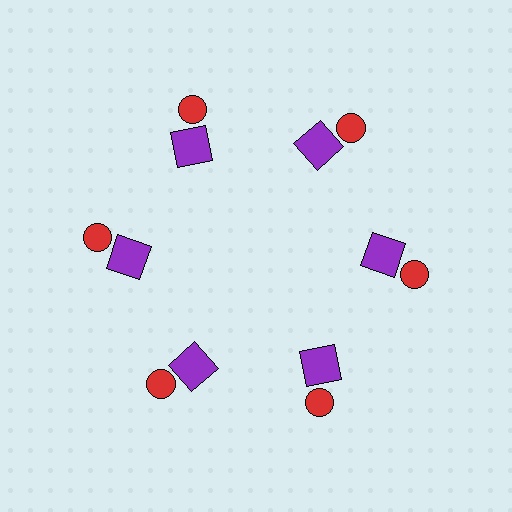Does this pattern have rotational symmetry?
Yes, this pattern has 6-fold rotational symmetry. It looks the same after rotating 60 degrees around the center.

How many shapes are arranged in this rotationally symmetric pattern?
There are 12 shapes, arranged in 6 groups of 2.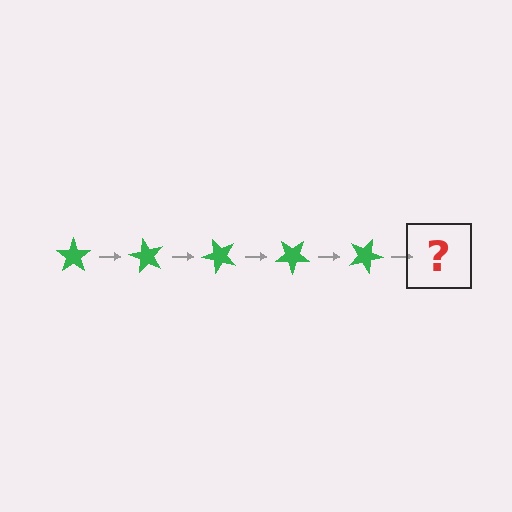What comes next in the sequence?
The next element should be a green star rotated 300 degrees.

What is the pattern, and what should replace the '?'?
The pattern is that the star rotates 60 degrees each step. The '?' should be a green star rotated 300 degrees.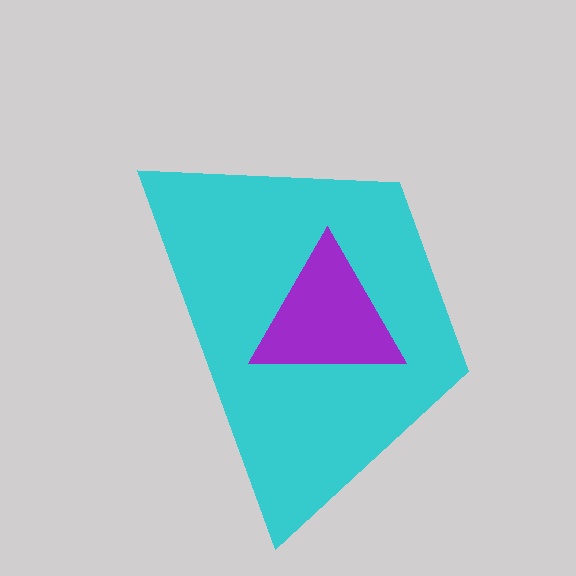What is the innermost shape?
The purple triangle.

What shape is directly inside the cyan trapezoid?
The purple triangle.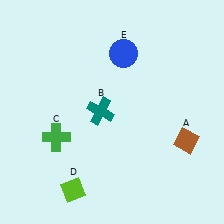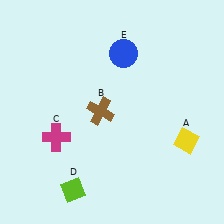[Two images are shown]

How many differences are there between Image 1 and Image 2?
There are 3 differences between the two images.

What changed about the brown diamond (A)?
In Image 1, A is brown. In Image 2, it changed to yellow.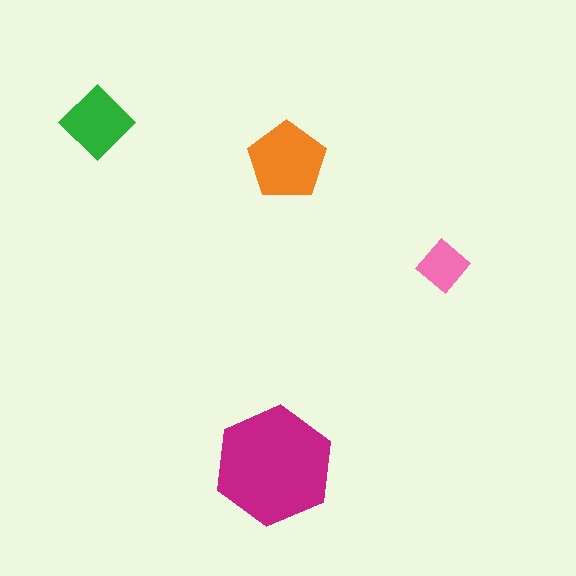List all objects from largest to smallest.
The magenta hexagon, the orange pentagon, the green diamond, the pink diamond.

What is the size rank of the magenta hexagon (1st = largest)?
1st.